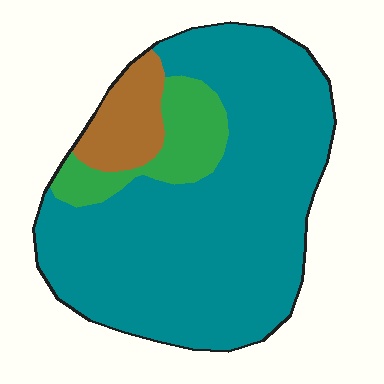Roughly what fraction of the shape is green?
Green covers about 10% of the shape.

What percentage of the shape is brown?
Brown takes up about one tenth (1/10) of the shape.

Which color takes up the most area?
Teal, at roughly 80%.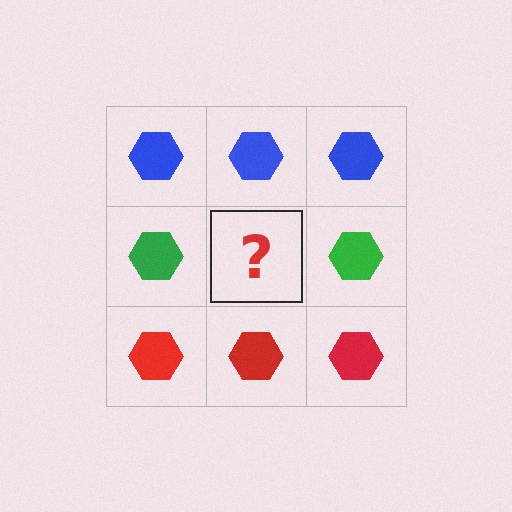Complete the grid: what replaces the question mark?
The question mark should be replaced with a green hexagon.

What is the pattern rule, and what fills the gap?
The rule is that each row has a consistent color. The gap should be filled with a green hexagon.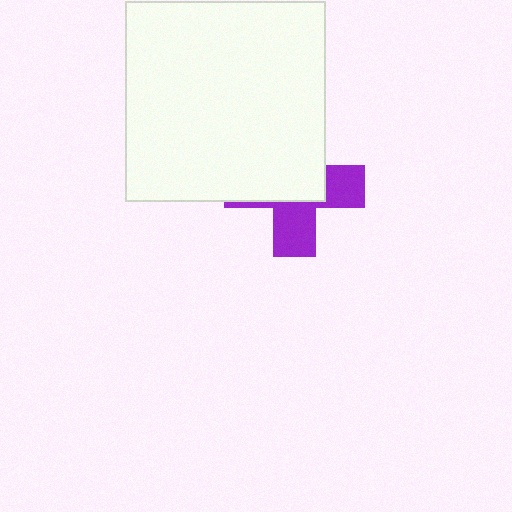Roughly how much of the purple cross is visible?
A small part of it is visible (roughly 43%).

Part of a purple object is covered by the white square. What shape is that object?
It is a cross.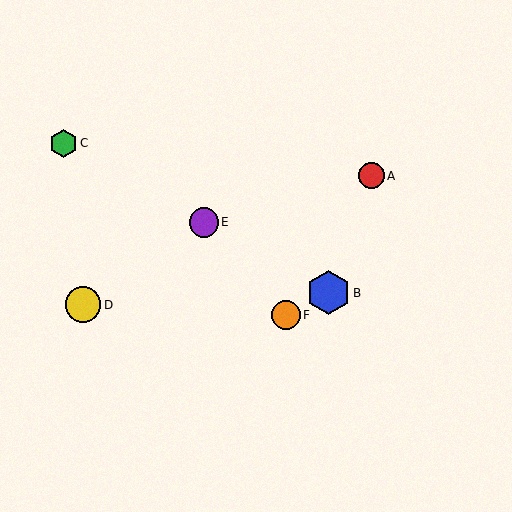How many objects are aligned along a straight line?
3 objects (B, C, E) are aligned along a straight line.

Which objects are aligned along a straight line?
Objects B, C, E are aligned along a straight line.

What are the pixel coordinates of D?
Object D is at (83, 305).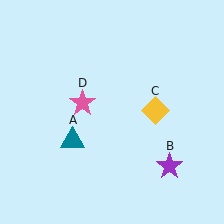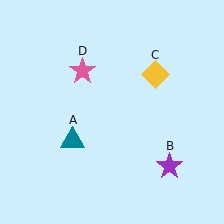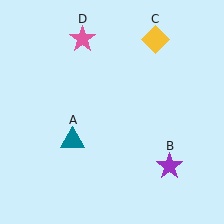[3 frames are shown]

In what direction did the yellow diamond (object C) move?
The yellow diamond (object C) moved up.